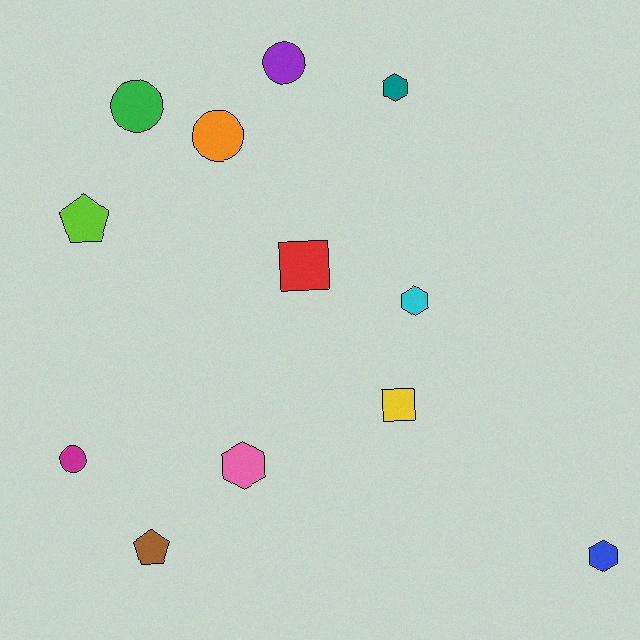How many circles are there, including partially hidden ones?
There are 4 circles.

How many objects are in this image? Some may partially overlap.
There are 12 objects.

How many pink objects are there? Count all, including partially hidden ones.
There is 1 pink object.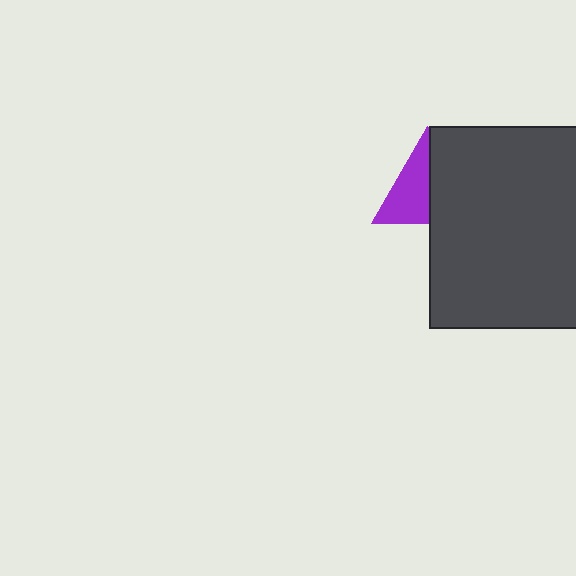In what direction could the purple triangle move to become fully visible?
The purple triangle could move left. That would shift it out from behind the dark gray rectangle entirely.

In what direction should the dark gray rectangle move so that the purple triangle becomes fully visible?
The dark gray rectangle should move right. That is the shortest direction to clear the overlap and leave the purple triangle fully visible.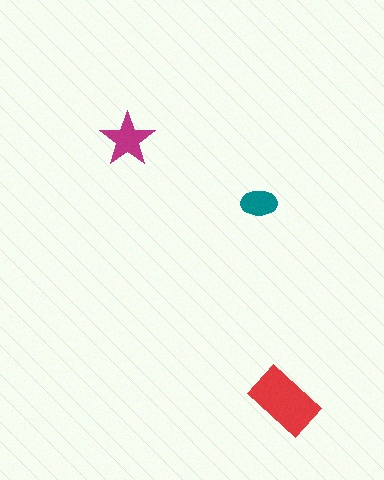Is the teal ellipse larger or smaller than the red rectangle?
Smaller.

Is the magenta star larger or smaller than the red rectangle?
Smaller.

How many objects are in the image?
There are 3 objects in the image.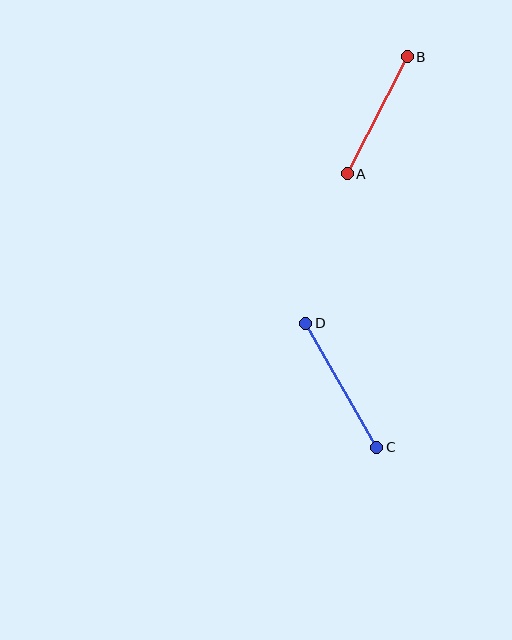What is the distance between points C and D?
The distance is approximately 143 pixels.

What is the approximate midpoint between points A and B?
The midpoint is at approximately (377, 115) pixels.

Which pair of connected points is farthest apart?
Points C and D are farthest apart.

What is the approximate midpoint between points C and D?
The midpoint is at approximately (341, 385) pixels.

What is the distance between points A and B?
The distance is approximately 132 pixels.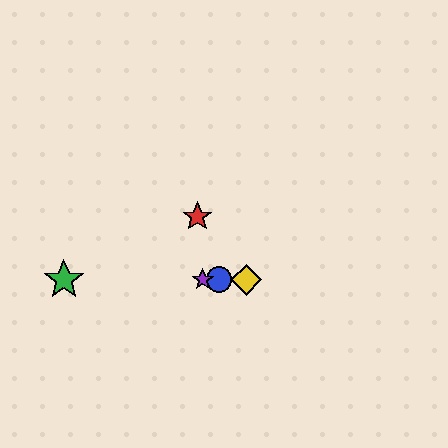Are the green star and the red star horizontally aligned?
No, the green star is at y≈280 and the red star is at y≈217.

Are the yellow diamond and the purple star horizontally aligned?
Yes, both are at y≈280.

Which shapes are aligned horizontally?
The blue circle, the green star, the yellow diamond, the purple star are aligned horizontally.